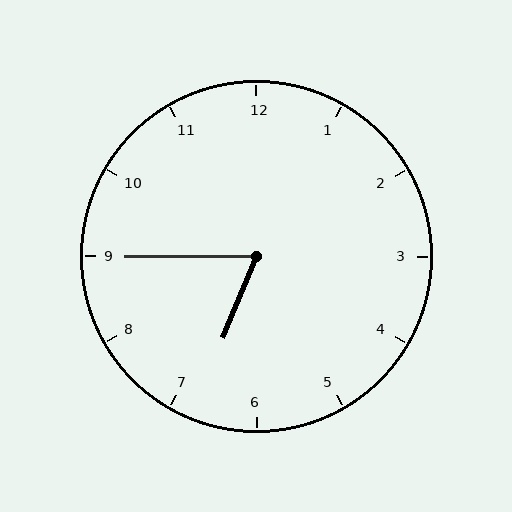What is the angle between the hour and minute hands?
Approximately 68 degrees.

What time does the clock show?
6:45.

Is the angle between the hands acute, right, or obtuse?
It is acute.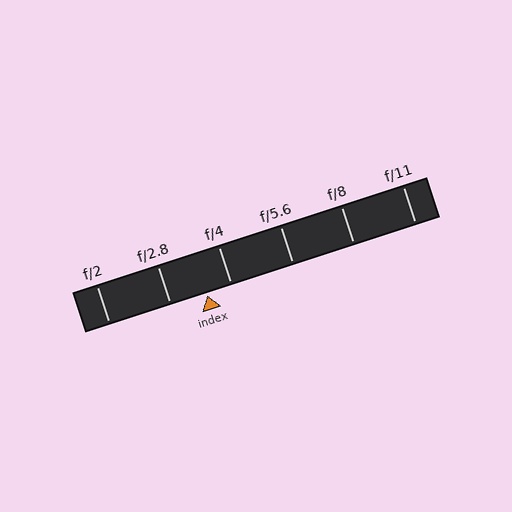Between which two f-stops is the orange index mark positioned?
The index mark is between f/2.8 and f/4.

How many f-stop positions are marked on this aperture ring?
There are 6 f-stop positions marked.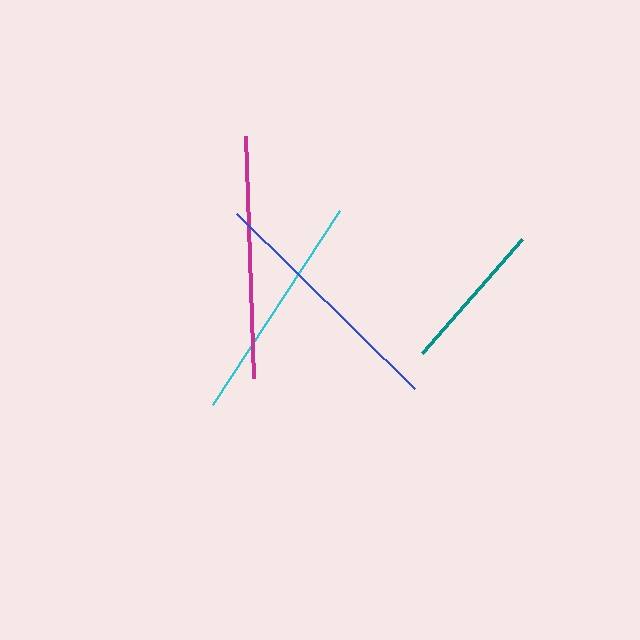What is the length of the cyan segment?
The cyan segment is approximately 232 pixels long.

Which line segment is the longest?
The blue line is the longest at approximately 249 pixels.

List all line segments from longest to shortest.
From longest to shortest: blue, magenta, cyan, teal.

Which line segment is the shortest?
The teal line is the shortest at approximately 152 pixels.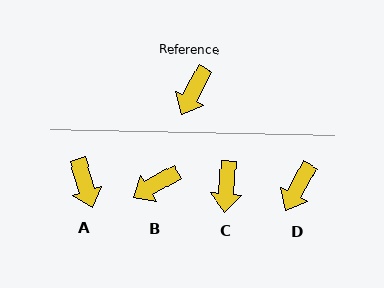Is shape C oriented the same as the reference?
No, it is off by about 24 degrees.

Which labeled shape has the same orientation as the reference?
D.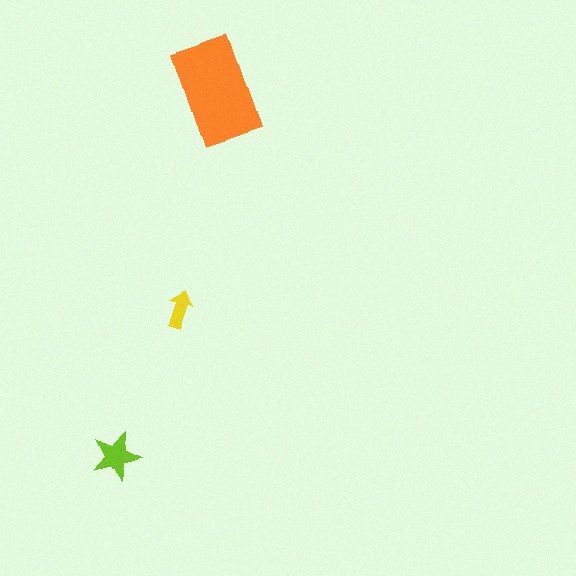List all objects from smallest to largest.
The yellow arrow, the lime star, the orange rectangle.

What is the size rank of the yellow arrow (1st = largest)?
3rd.